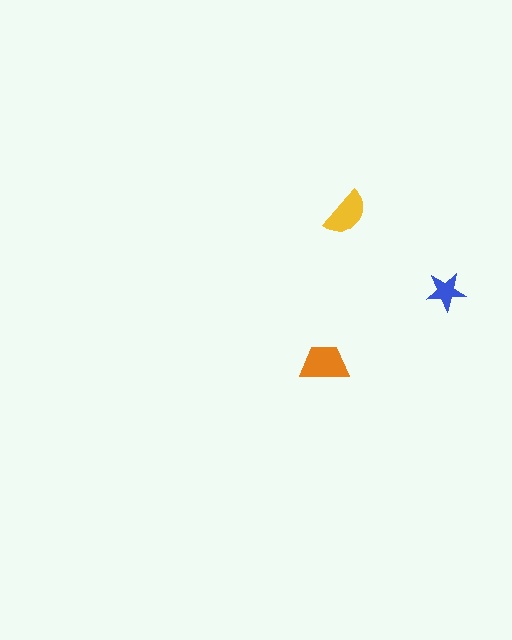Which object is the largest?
The orange trapezoid.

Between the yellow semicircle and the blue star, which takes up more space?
The yellow semicircle.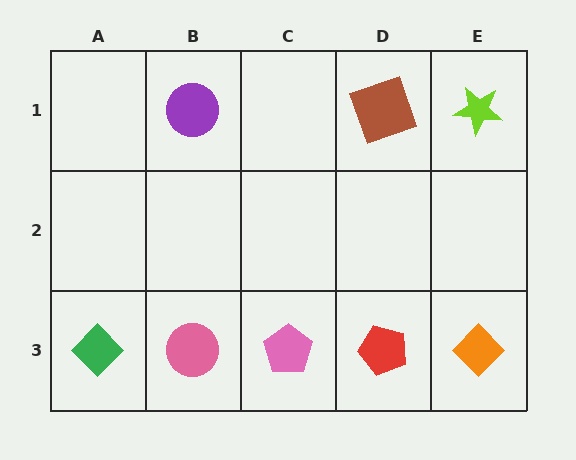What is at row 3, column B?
A pink circle.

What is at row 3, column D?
A red pentagon.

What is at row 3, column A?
A green diamond.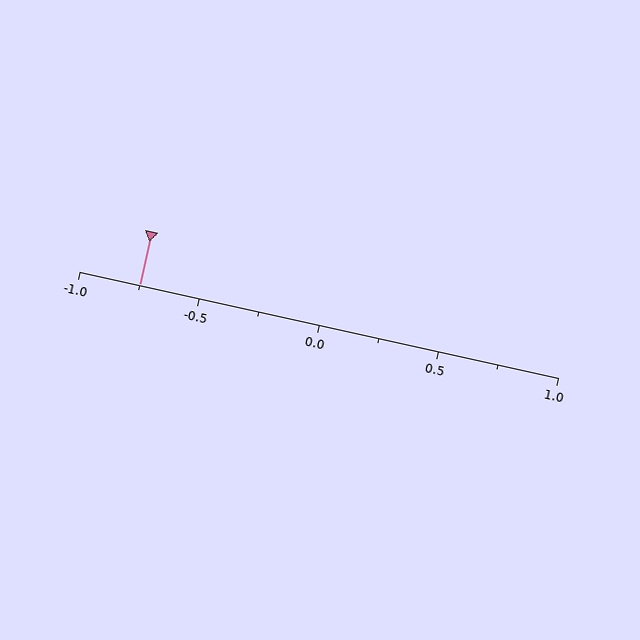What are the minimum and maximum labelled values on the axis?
The axis runs from -1.0 to 1.0.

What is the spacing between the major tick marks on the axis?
The major ticks are spaced 0.5 apart.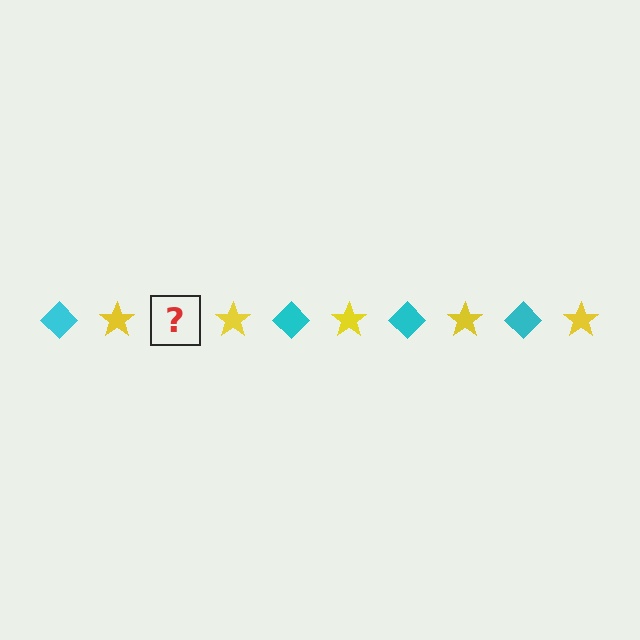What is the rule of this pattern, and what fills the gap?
The rule is that the pattern alternates between cyan diamond and yellow star. The gap should be filled with a cyan diamond.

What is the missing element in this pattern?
The missing element is a cyan diamond.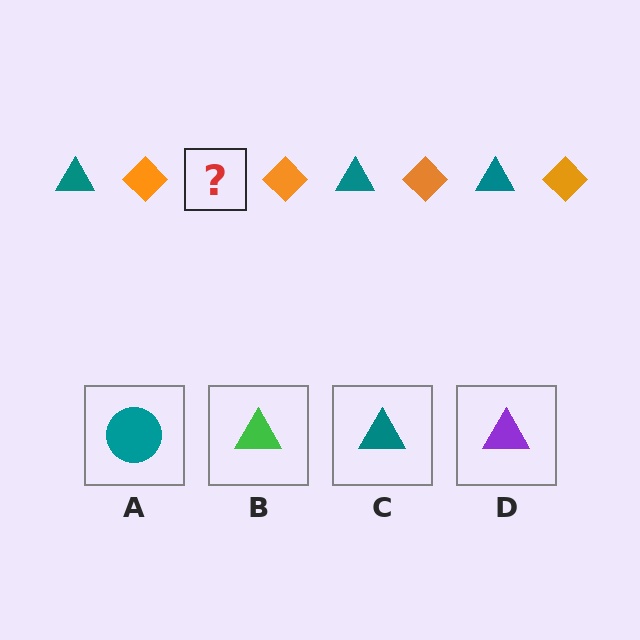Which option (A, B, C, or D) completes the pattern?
C.